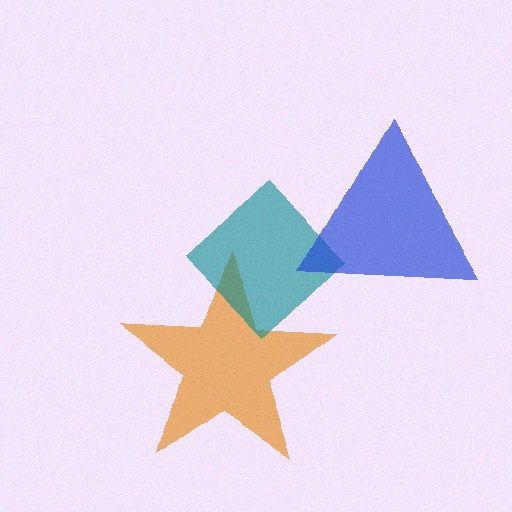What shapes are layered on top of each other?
The layered shapes are: an orange star, a teal diamond, a blue triangle.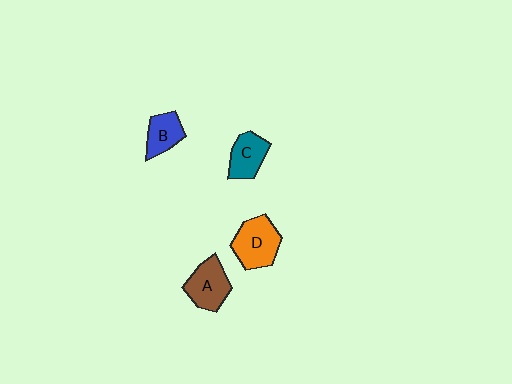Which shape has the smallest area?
Shape B (blue).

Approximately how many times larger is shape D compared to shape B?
Approximately 1.5 times.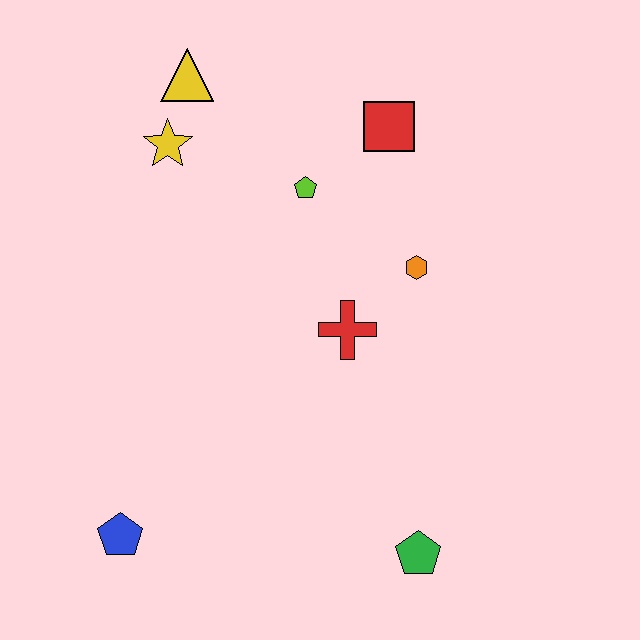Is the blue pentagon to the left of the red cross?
Yes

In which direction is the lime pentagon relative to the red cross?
The lime pentagon is above the red cross.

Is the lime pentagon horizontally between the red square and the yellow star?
Yes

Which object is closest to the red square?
The lime pentagon is closest to the red square.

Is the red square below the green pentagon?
No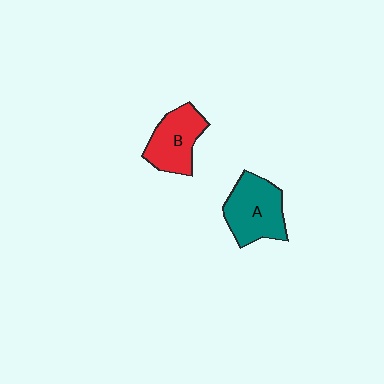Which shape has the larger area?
Shape A (teal).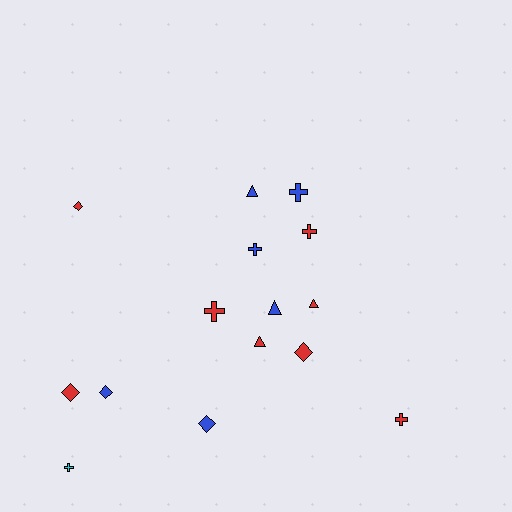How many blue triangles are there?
There are 2 blue triangles.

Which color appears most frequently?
Red, with 8 objects.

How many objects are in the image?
There are 15 objects.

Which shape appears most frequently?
Cross, with 6 objects.